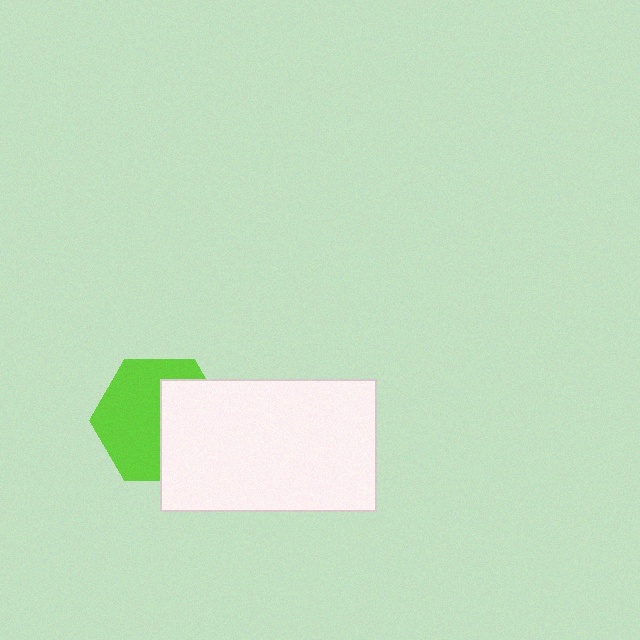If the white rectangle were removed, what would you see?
You would see the complete lime hexagon.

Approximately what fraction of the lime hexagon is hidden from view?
Roughly 44% of the lime hexagon is hidden behind the white rectangle.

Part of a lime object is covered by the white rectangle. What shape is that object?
It is a hexagon.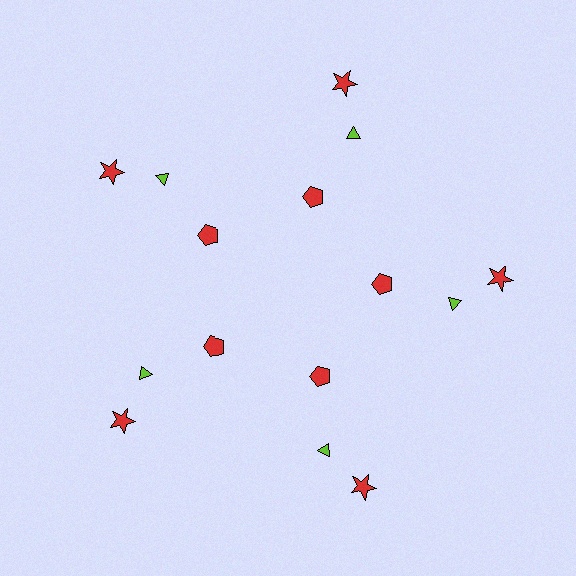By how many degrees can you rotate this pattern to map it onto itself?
The pattern maps onto itself every 72 degrees of rotation.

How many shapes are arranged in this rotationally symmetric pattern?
There are 15 shapes, arranged in 5 groups of 3.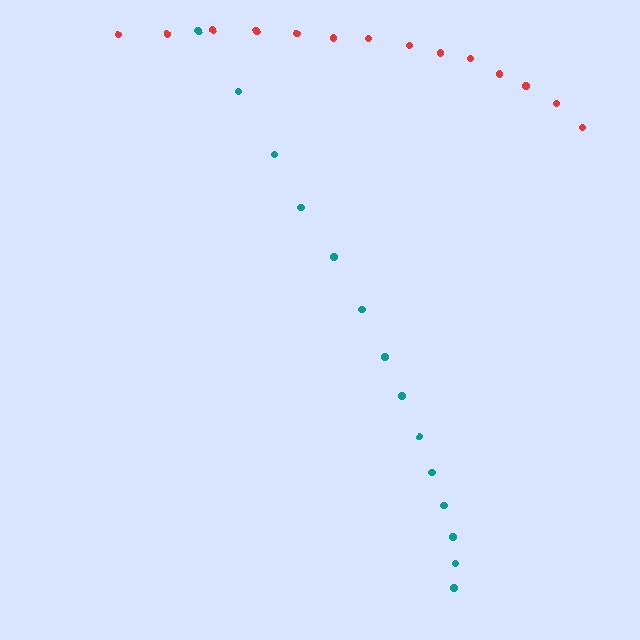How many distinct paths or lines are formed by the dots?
There are 2 distinct paths.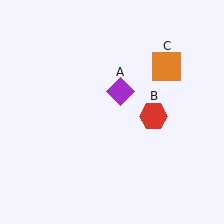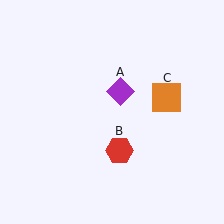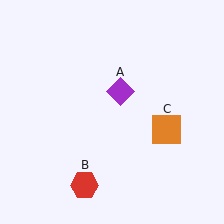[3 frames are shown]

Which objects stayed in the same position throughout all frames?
Purple diamond (object A) remained stationary.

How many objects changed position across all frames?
2 objects changed position: red hexagon (object B), orange square (object C).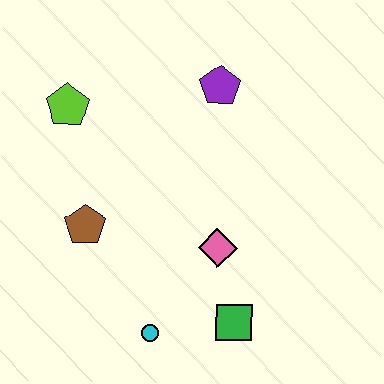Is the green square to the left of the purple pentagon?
No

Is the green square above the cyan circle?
Yes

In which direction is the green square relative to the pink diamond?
The green square is below the pink diamond.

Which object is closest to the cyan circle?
The green square is closest to the cyan circle.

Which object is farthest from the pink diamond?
The lime pentagon is farthest from the pink diamond.